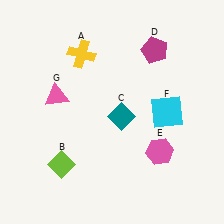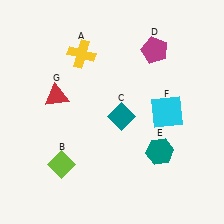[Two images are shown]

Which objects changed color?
E changed from pink to teal. G changed from pink to red.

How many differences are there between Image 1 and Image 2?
There are 2 differences between the two images.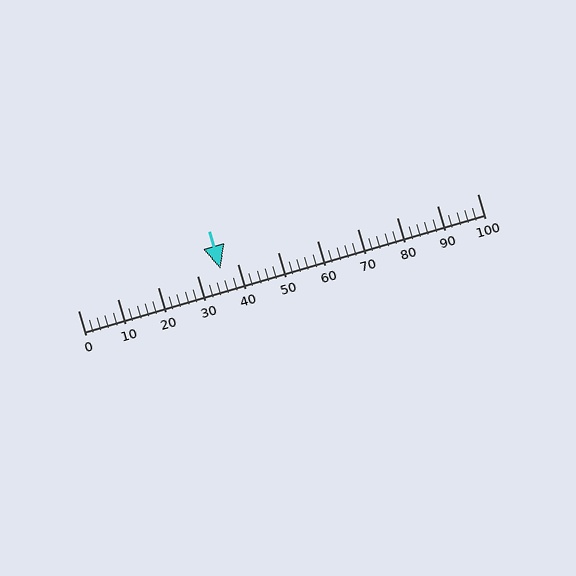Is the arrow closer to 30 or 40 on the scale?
The arrow is closer to 40.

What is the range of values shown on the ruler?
The ruler shows values from 0 to 100.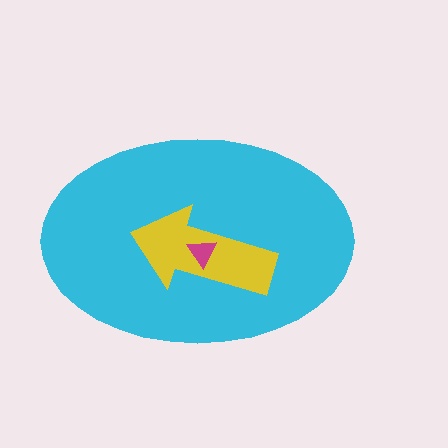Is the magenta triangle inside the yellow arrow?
Yes.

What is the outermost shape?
The cyan ellipse.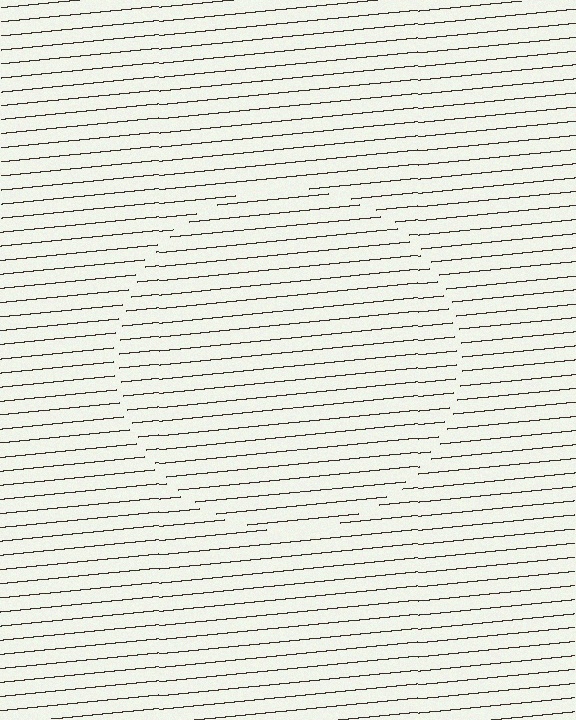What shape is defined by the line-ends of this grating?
An illusory circle. The interior of the shape contains the same grating, shifted by half a period — the contour is defined by the phase discontinuity where line-ends from the inner and outer gratings abut.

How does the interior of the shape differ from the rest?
The interior of the shape contains the same grating, shifted by half a period — the contour is defined by the phase discontinuity where line-ends from the inner and outer gratings abut.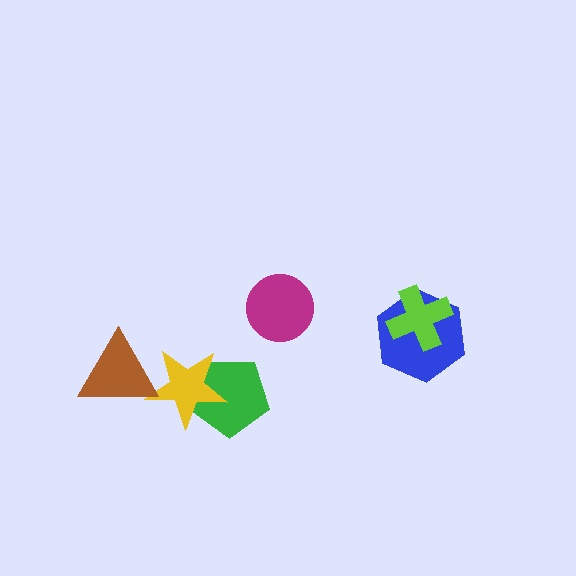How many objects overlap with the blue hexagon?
1 object overlaps with the blue hexagon.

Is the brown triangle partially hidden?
No, no other shape covers it.